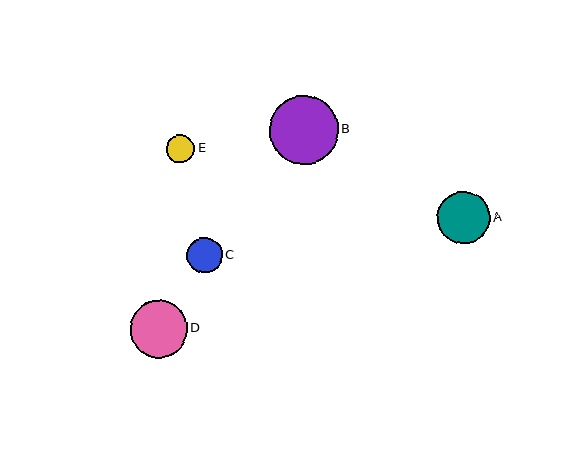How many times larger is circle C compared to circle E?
Circle C is approximately 1.3 times the size of circle E.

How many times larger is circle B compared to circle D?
Circle B is approximately 1.2 times the size of circle D.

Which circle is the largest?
Circle B is the largest with a size of approximately 69 pixels.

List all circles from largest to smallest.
From largest to smallest: B, D, A, C, E.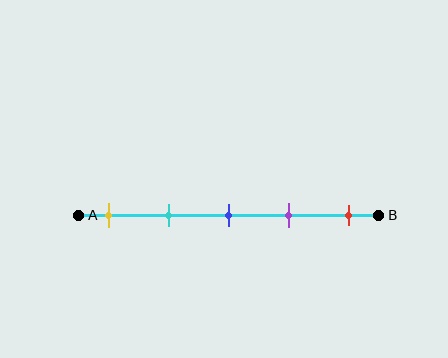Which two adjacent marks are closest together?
The blue and purple marks are the closest adjacent pair.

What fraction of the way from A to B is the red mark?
The red mark is approximately 90% (0.9) of the way from A to B.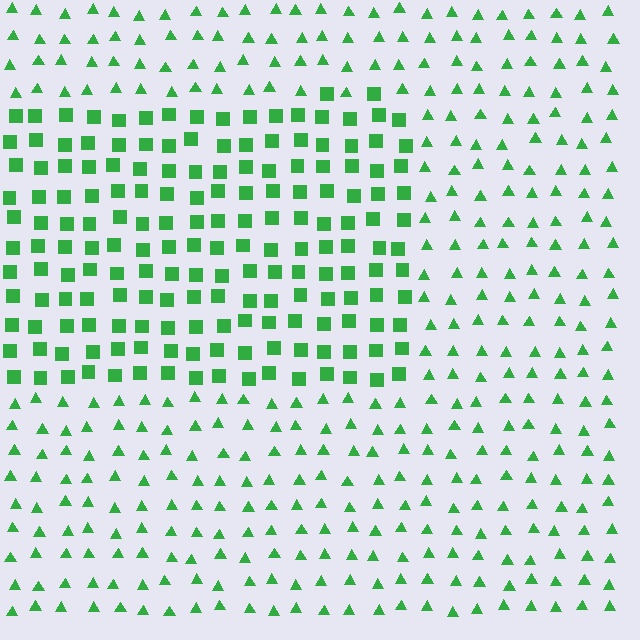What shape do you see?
I see a rectangle.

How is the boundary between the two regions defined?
The boundary is defined by a change in element shape: squares inside vs. triangles outside. All elements share the same color and spacing.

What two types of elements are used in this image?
The image uses squares inside the rectangle region and triangles outside it.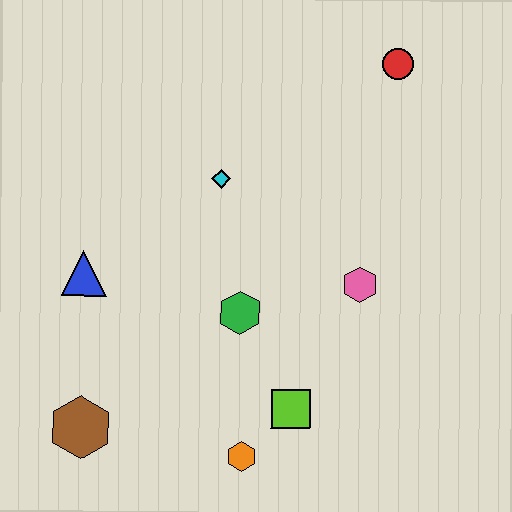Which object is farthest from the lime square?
The red circle is farthest from the lime square.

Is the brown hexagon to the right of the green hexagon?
No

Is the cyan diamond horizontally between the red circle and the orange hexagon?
No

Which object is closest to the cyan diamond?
The green hexagon is closest to the cyan diamond.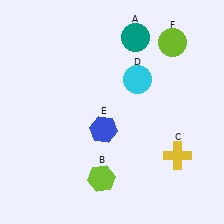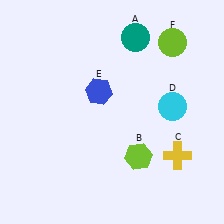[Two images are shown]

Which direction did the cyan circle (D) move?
The cyan circle (D) moved right.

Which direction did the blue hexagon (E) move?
The blue hexagon (E) moved up.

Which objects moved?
The objects that moved are: the lime hexagon (B), the cyan circle (D), the blue hexagon (E).